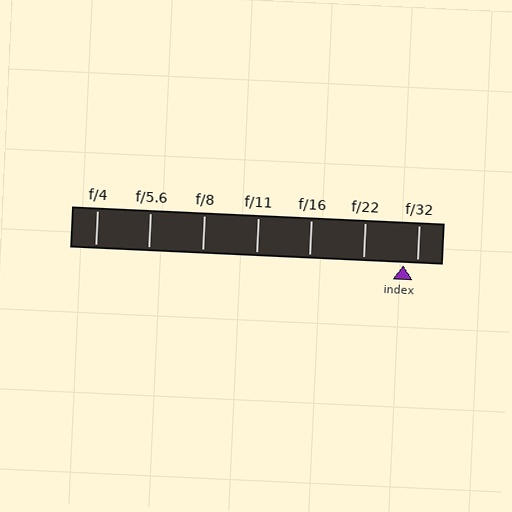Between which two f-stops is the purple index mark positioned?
The index mark is between f/22 and f/32.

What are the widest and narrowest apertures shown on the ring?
The widest aperture shown is f/4 and the narrowest is f/32.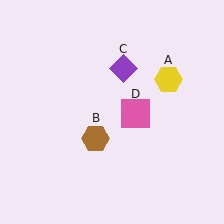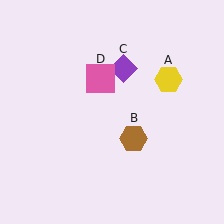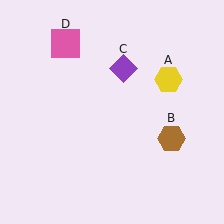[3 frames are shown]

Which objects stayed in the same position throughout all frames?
Yellow hexagon (object A) and purple diamond (object C) remained stationary.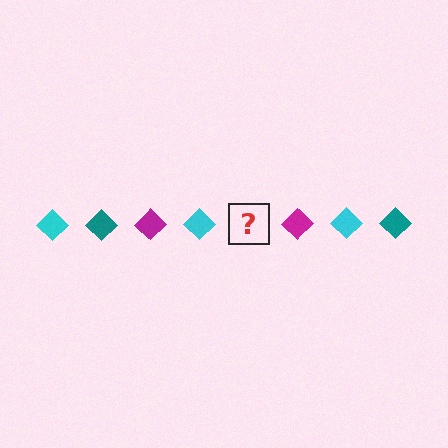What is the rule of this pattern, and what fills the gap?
The rule is that the pattern cycles through cyan, teal, magenta diamonds. The gap should be filled with a teal diamond.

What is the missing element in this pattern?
The missing element is a teal diamond.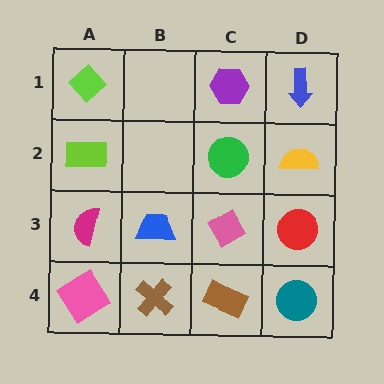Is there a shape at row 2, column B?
No, that cell is empty.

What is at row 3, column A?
A magenta semicircle.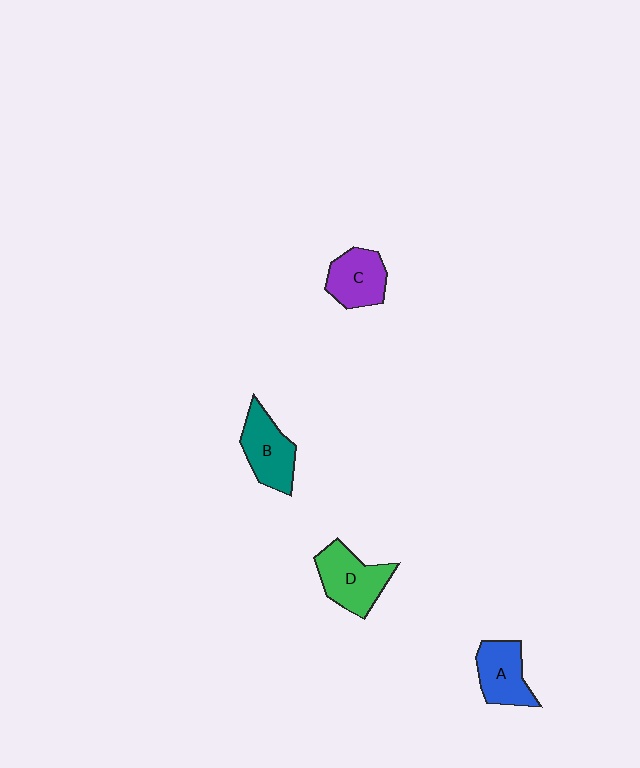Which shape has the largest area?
Shape D (green).